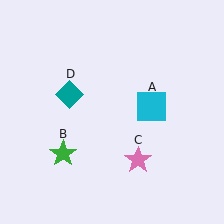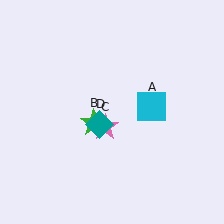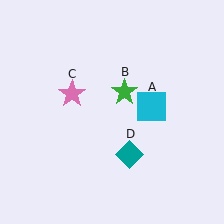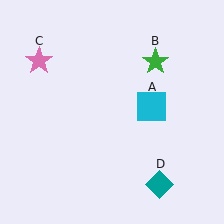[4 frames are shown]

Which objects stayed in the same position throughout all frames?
Cyan square (object A) remained stationary.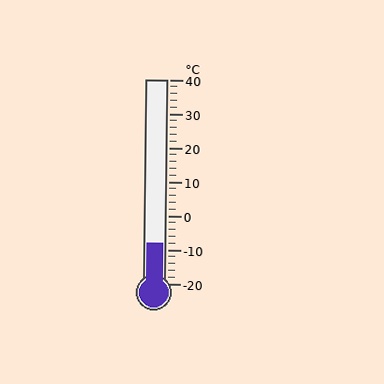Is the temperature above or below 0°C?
The temperature is below 0°C.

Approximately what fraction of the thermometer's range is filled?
The thermometer is filled to approximately 20% of its range.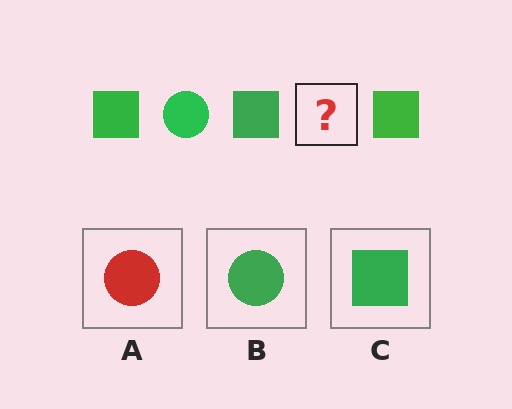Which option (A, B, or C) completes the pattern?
B.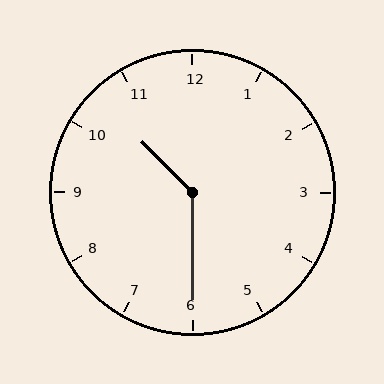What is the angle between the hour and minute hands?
Approximately 135 degrees.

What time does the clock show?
10:30.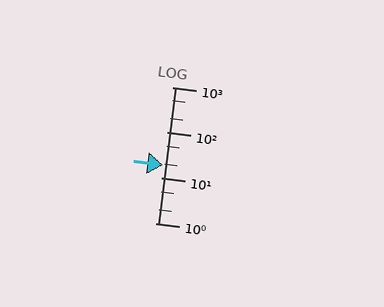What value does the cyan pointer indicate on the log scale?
The pointer indicates approximately 19.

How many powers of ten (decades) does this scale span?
The scale spans 3 decades, from 1 to 1000.